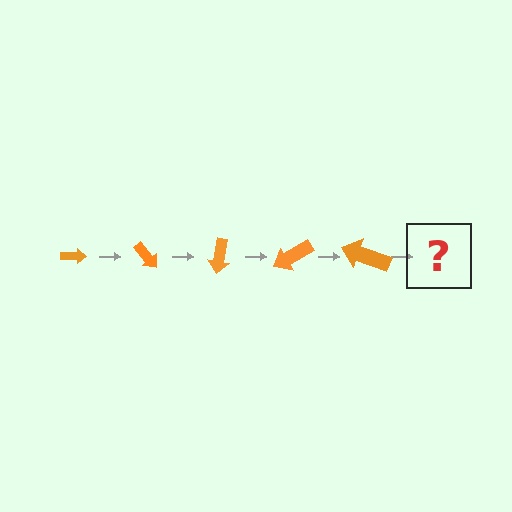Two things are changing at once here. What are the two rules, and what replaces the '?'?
The two rules are that the arrow grows larger each step and it rotates 50 degrees each step. The '?' should be an arrow, larger than the previous one and rotated 250 degrees from the start.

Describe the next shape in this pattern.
It should be an arrow, larger than the previous one and rotated 250 degrees from the start.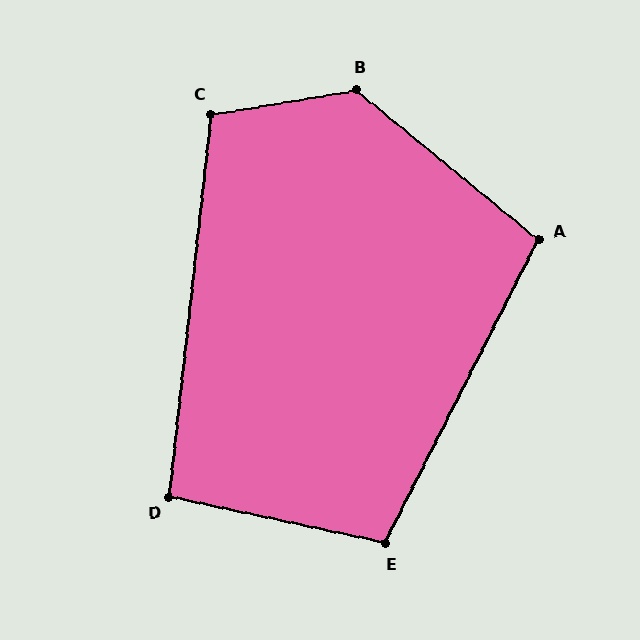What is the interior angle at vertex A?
Approximately 103 degrees (obtuse).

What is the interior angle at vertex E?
Approximately 105 degrees (obtuse).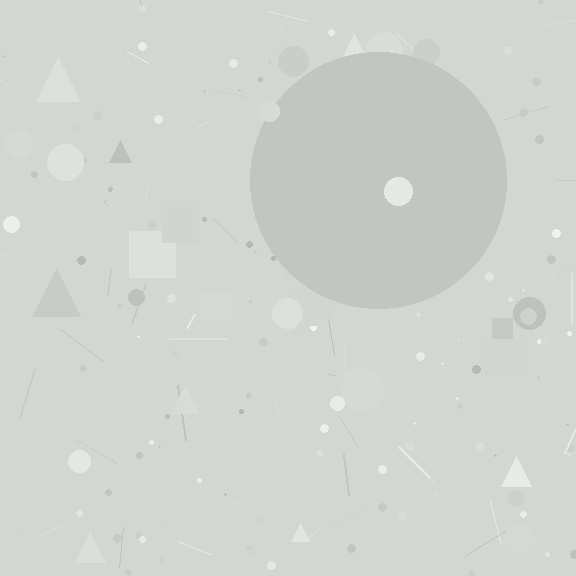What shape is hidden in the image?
A circle is hidden in the image.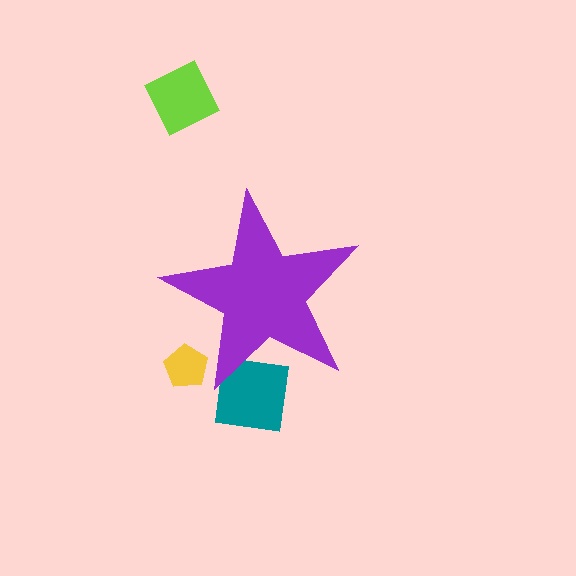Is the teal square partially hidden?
Yes, the teal square is partially hidden behind the purple star.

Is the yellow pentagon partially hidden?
Yes, the yellow pentagon is partially hidden behind the purple star.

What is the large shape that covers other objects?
A purple star.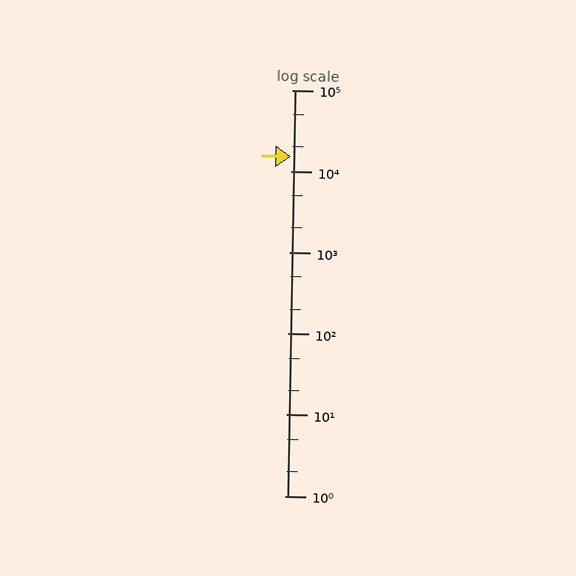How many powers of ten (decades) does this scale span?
The scale spans 5 decades, from 1 to 100000.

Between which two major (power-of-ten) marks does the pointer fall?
The pointer is between 10000 and 100000.